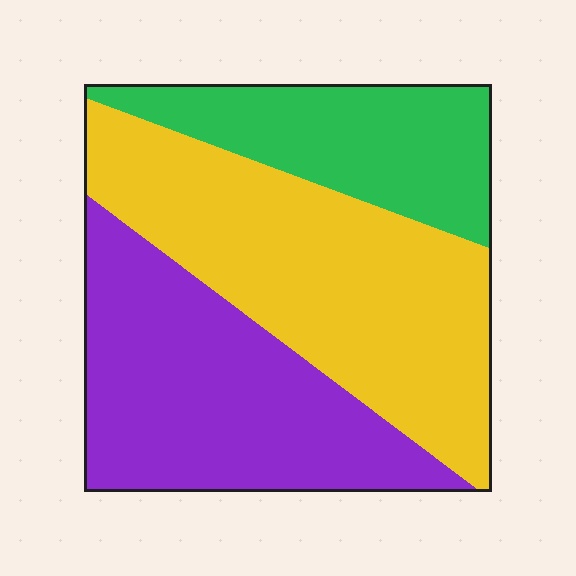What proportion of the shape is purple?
Purple covers 36% of the shape.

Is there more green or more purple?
Purple.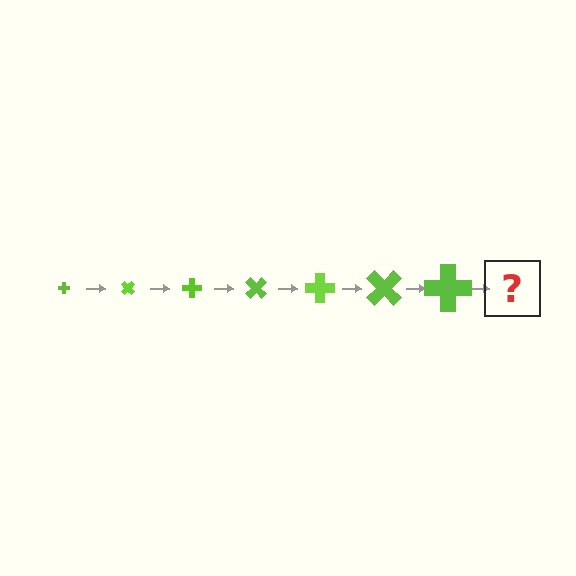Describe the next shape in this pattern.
It should be a cross, larger than the previous one and rotated 315 degrees from the start.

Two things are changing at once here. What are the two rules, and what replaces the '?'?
The two rules are that the cross grows larger each step and it rotates 45 degrees each step. The '?' should be a cross, larger than the previous one and rotated 315 degrees from the start.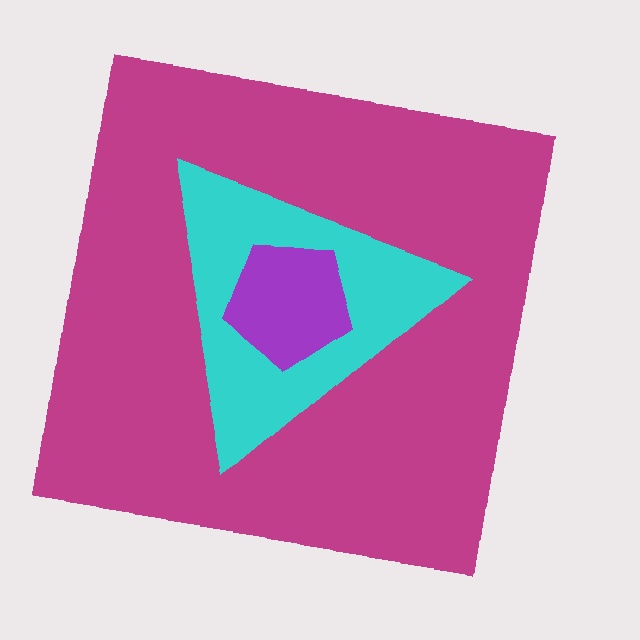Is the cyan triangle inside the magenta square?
Yes.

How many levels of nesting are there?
3.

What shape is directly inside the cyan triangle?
The purple pentagon.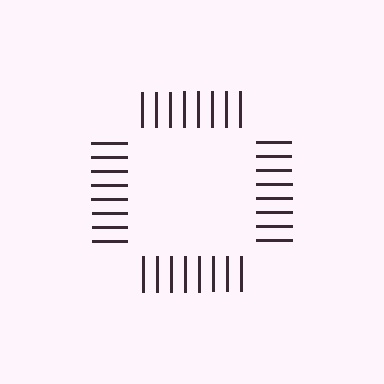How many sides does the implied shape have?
4 sides — the line-ends trace a square.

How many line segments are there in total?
32 — 8 along each of the 4 edges.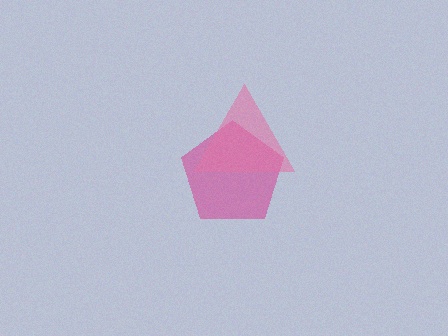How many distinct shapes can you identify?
There are 2 distinct shapes: a magenta pentagon, a pink triangle.